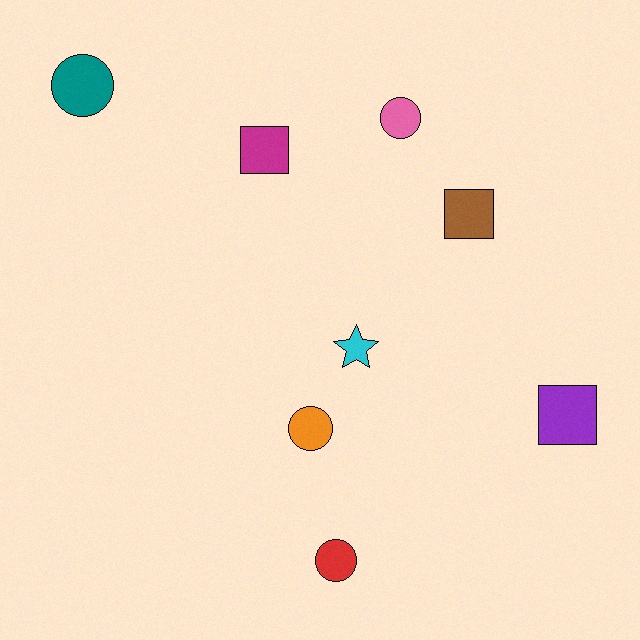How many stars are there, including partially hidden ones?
There is 1 star.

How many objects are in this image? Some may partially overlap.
There are 8 objects.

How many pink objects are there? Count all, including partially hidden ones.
There is 1 pink object.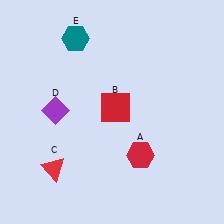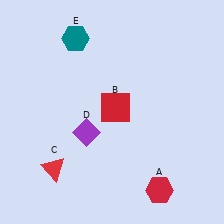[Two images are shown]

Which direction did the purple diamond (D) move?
The purple diamond (D) moved right.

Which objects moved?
The objects that moved are: the red hexagon (A), the purple diamond (D).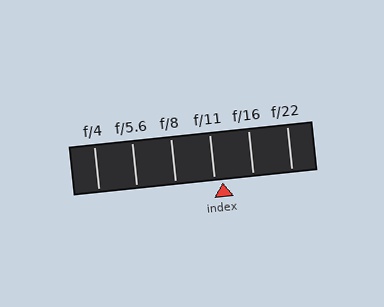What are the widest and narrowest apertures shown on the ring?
The widest aperture shown is f/4 and the narrowest is f/22.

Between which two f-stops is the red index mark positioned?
The index mark is between f/11 and f/16.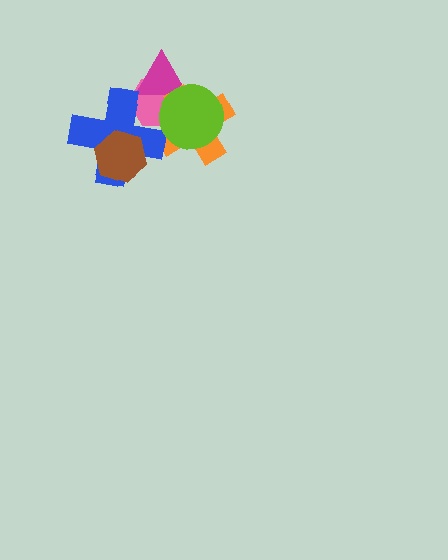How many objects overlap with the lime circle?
3 objects overlap with the lime circle.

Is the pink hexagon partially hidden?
Yes, it is partially covered by another shape.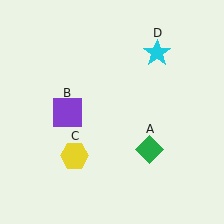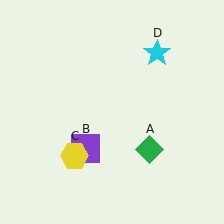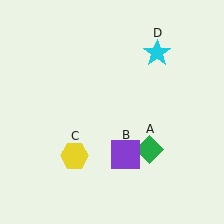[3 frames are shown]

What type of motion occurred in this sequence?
The purple square (object B) rotated counterclockwise around the center of the scene.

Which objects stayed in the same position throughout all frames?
Green diamond (object A) and yellow hexagon (object C) and cyan star (object D) remained stationary.